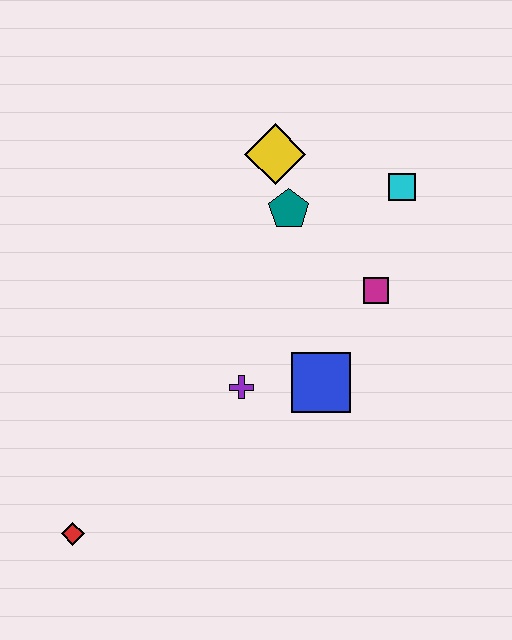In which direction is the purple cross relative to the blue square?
The purple cross is to the left of the blue square.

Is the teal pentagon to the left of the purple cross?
No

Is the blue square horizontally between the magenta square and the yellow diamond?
Yes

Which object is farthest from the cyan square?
The red diamond is farthest from the cyan square.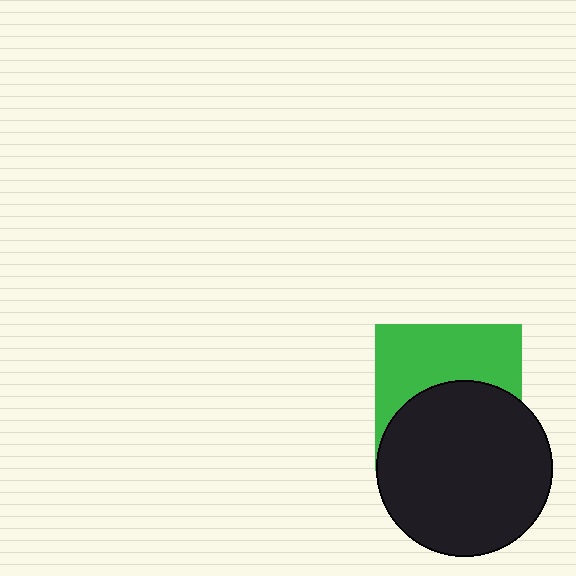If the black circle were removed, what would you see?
You would see the complete green square.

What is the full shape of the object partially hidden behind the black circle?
The partially hidden object is a green square.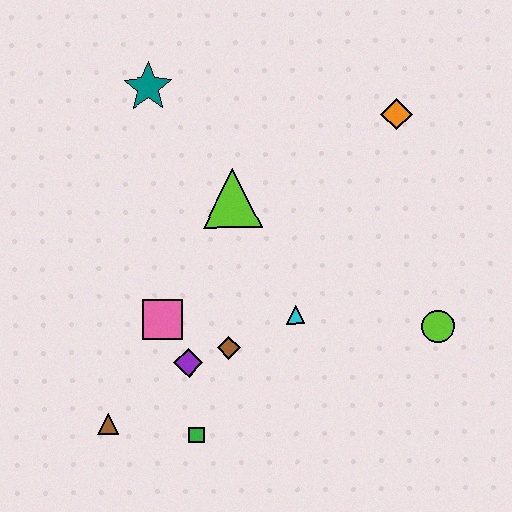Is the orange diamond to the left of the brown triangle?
No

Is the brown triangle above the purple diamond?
No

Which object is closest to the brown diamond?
The purple diamond is closest to the brown diamond.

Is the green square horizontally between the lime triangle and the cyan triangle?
No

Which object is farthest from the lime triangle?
The brown triangle is farthest from the lime triangle.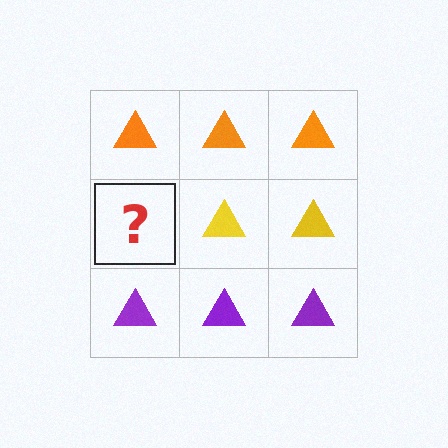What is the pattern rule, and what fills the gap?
The rule is that each row has a consistent color. The gap should be filled with a yellow triangle.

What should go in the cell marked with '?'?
The missing cell should contain a yellow triangle.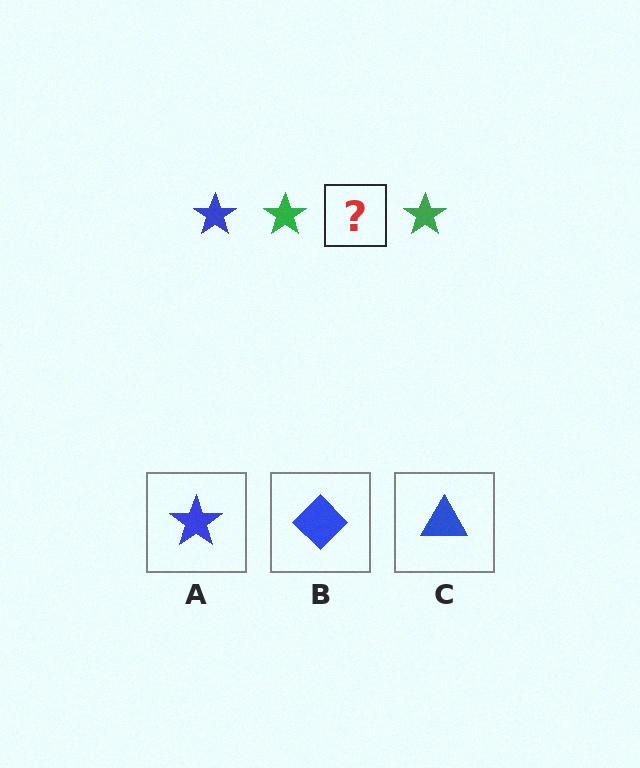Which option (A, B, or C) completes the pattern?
A.